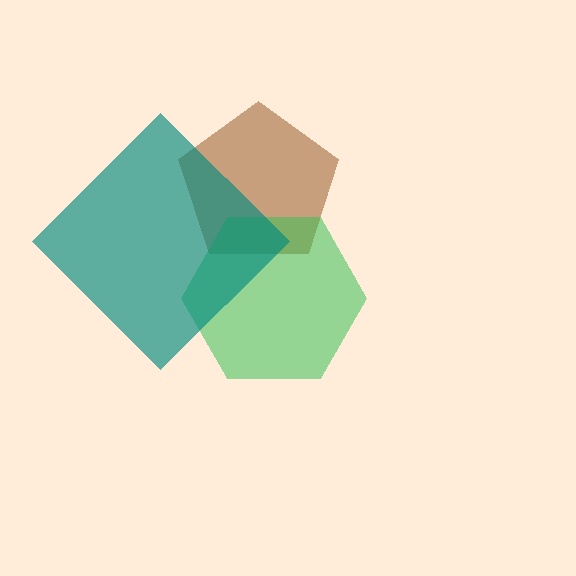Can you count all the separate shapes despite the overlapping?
Yes, there are 3 separate shapes.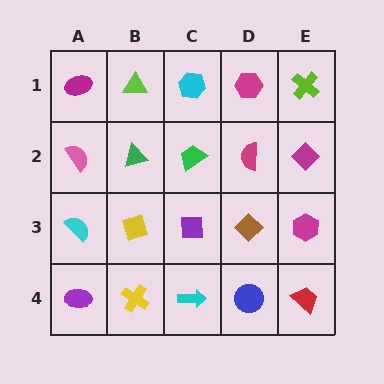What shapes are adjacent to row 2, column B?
A lime triangle (row 1, column B), a yellow diamond (row 3, column B), a pink semicircle (row 2, column A), a green trapezoid (row 2, column C).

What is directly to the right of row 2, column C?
A magenta semicircle.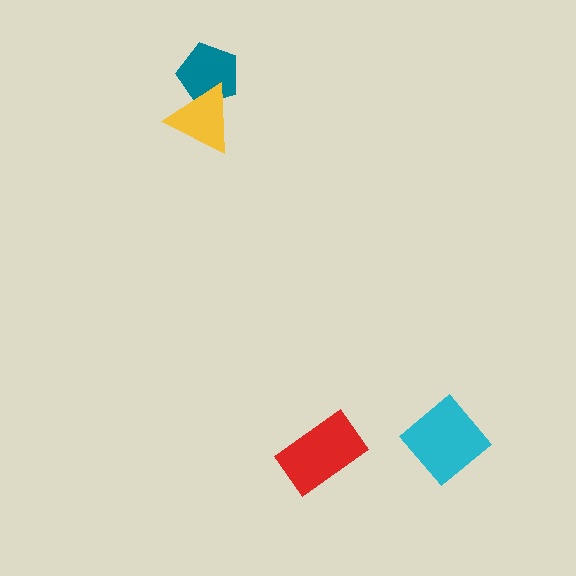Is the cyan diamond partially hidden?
No, no other shape covers it.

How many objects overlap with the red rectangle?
0 objects overlap with the red rectangle.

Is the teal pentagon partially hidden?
Yes, it is partially covered by another shape.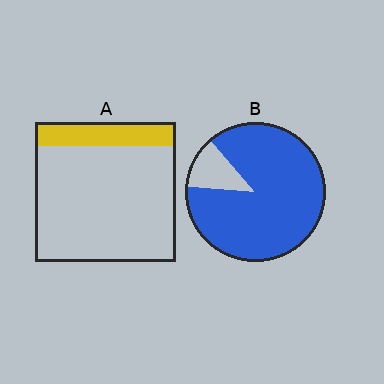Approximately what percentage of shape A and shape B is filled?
A is approximately 15% and B is approximately 90%.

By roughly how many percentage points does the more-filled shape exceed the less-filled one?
By roughly 70 percentage points (B over A).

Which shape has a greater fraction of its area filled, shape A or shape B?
Shape B.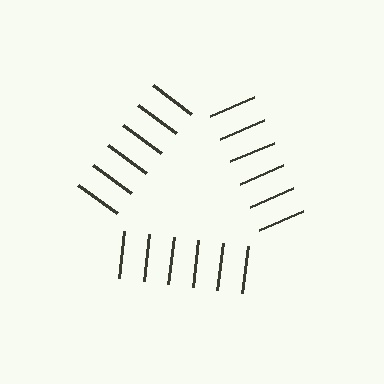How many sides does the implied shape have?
3 sides — the line-ends trace a triangle.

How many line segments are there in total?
18 — 6 along each of the 3 edges.